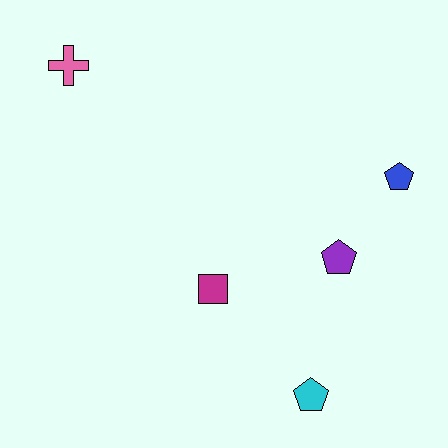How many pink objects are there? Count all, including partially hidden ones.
There is 1 pink object.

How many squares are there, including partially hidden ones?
There is 1 square.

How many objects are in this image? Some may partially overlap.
There are 5 objects.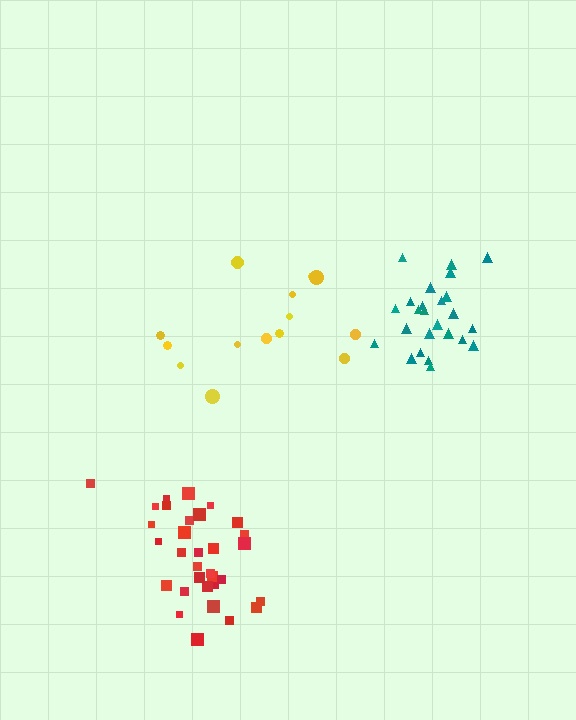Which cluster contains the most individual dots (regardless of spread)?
Red (32).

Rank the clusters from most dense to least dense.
red, teal, yellow.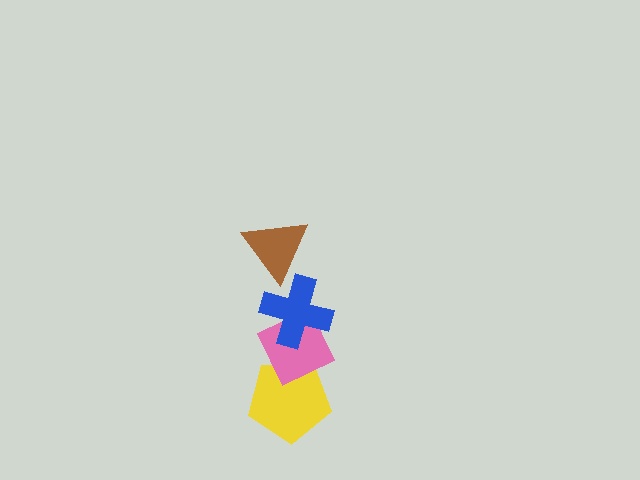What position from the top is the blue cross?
The blue cross is 2nd from the top.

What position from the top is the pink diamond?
The pink diamond is 3rd from the top.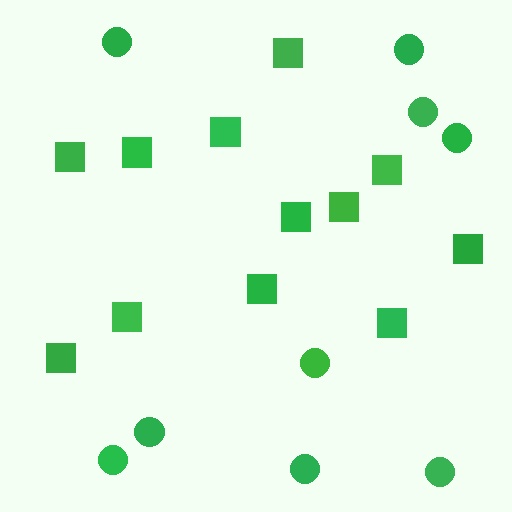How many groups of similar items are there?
There are 2 groups: one group of squares (12) and one group of circles (9).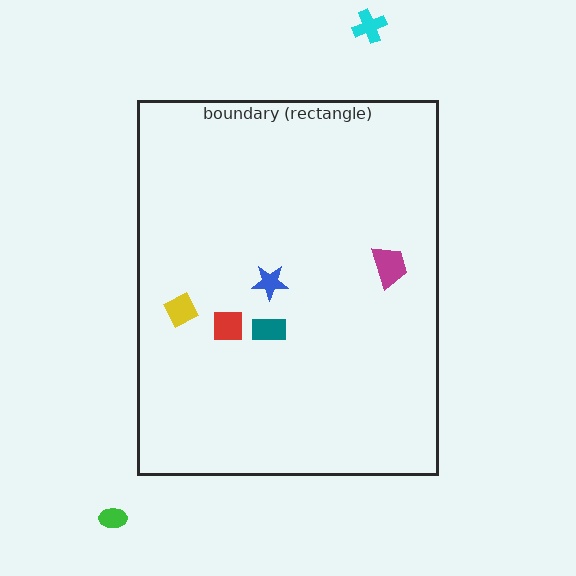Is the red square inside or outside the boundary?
Inside.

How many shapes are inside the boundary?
5 inside, 2 outside.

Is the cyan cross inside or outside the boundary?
Outside.